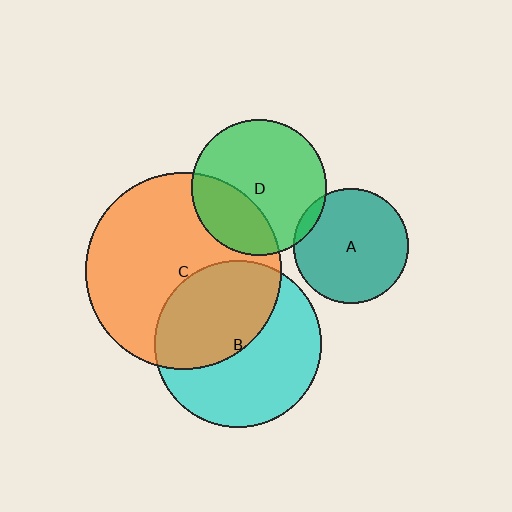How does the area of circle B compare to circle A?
Approximately 2.1 times.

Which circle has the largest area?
Circle C (orange).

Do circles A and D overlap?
Yes.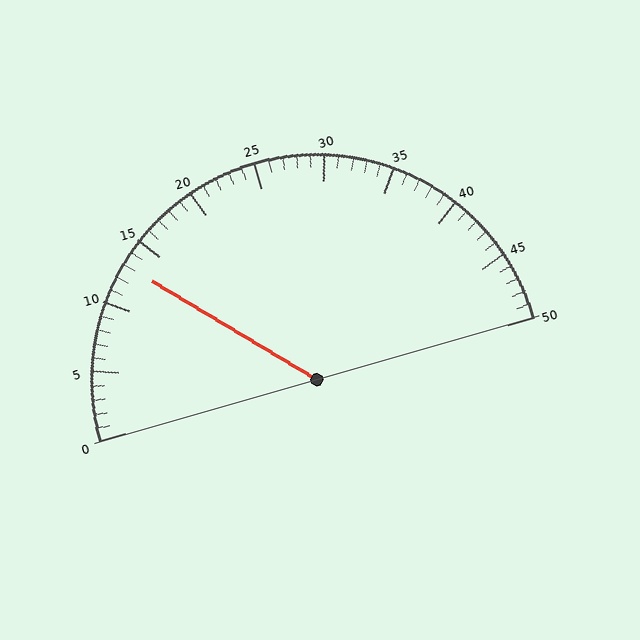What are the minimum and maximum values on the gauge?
The gauge ranges from 0 to 50.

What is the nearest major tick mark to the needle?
The nearest major tick mark is 15.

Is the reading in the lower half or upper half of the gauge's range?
The reading is in the lower half of the range (0 to 50).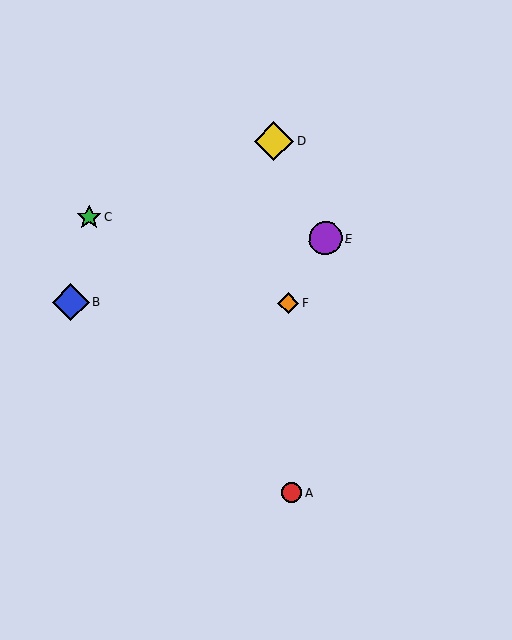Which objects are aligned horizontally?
Objects B, F are aligned horizontally.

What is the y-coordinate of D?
Object D is at y≈141.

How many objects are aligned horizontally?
2 objects (B, F) are aligned horizontally.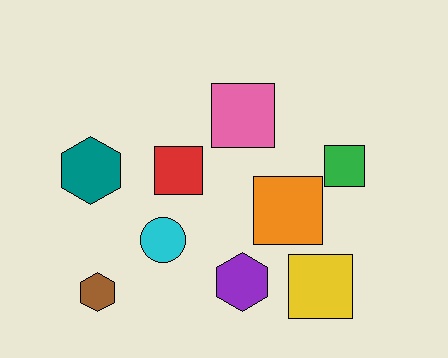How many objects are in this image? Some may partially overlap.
There are 9 objects.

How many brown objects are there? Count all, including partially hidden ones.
There is 1 brown object.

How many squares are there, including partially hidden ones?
There are 5 squares.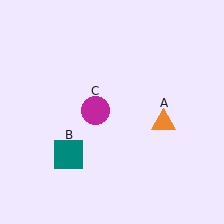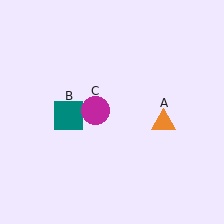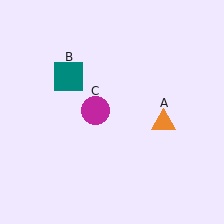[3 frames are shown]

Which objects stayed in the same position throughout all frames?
Orange triangle (object A) and magenta circle (object C) remained stationary.